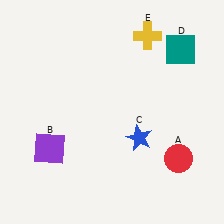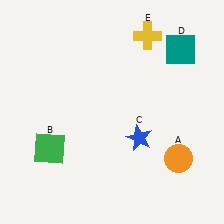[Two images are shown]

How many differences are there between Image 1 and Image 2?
There are 2 differences between the two images.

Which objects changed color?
A changed from red to orange. B changed from purple to green.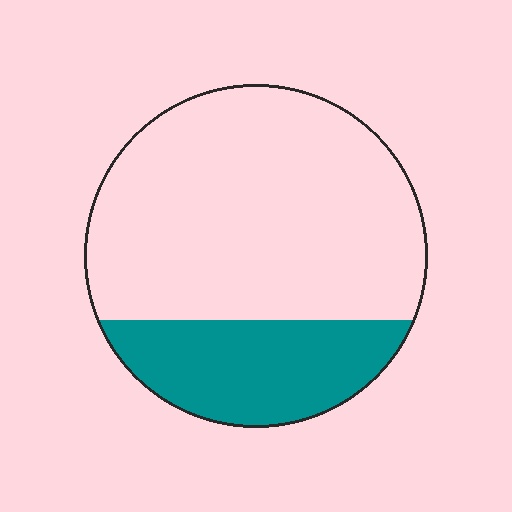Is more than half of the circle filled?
No.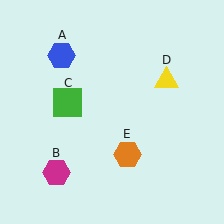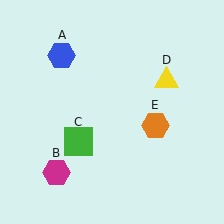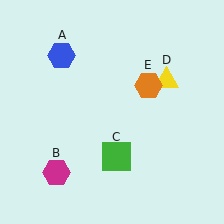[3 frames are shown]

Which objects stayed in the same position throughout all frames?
Blue hexagon (object A) and magenta hexagon (object B) and yellow triangle (object D) remained stationary.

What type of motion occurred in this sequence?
The green square (object C), orange hexagon (object E) rotated counterclockwise around the center of the scene.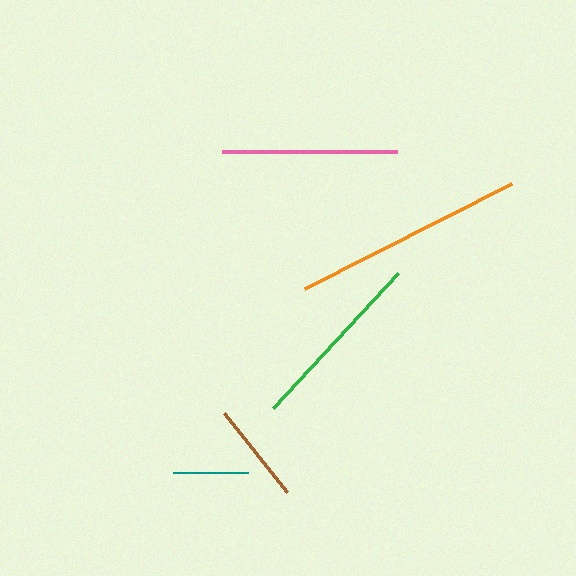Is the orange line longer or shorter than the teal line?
The orange line is longer than the teal line.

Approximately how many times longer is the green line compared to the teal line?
The green line is approximately 2.4 times the length of the teal line.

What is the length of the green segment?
The green segment is approximately 184 pixels long.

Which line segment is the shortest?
The teal line is the shortest at approximately 76 pixels.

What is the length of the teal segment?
The teal segment is approximately 76 pixels long.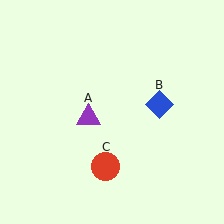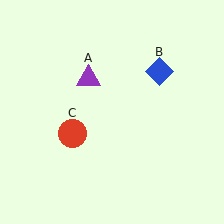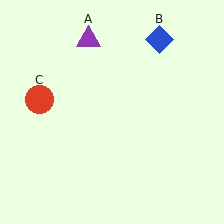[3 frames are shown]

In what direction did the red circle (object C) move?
The red circle (object C) moved up and to the left.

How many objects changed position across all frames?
3 objects changed position: purple triangle (object A), blue diamond (object B), red circle (object C).